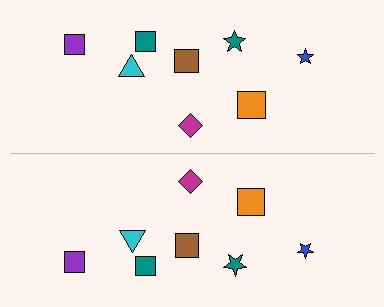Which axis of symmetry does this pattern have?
The pattern has a horizontal axis of symmetry running through the center of the image.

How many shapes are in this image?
There are 16 shapes in this image.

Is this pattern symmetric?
Yes, this pattern has bilateral (reflection) symmetry.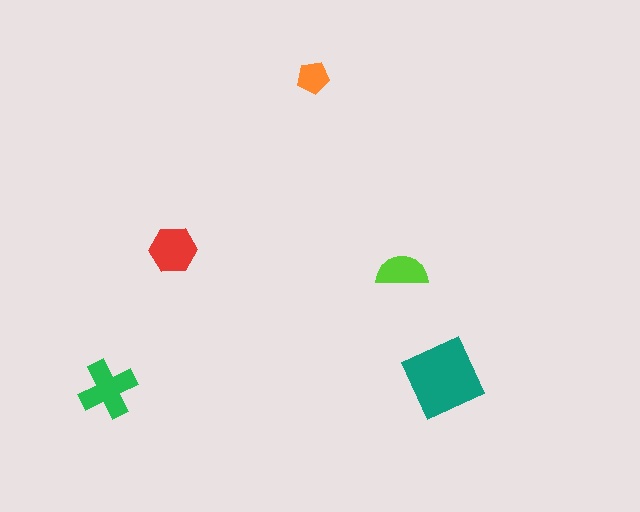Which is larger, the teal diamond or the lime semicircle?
The teal diamond.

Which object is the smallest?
The orange pentagon.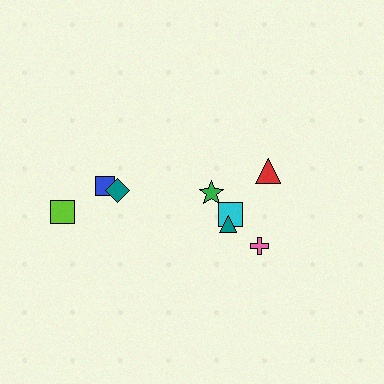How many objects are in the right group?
There are 5 objects.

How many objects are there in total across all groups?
There are 8 objects.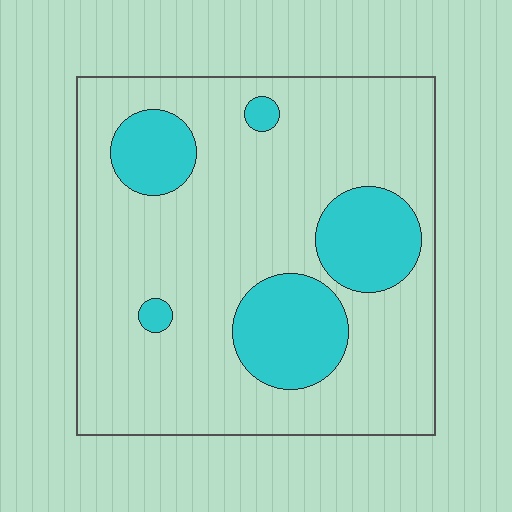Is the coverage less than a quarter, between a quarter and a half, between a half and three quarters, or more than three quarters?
Less than a quarter.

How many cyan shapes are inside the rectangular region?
5.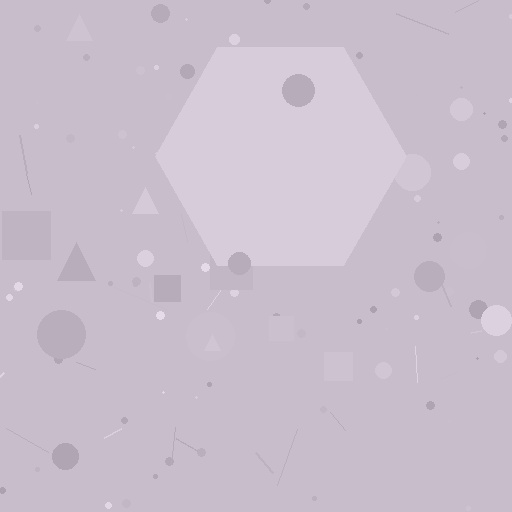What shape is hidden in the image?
A hexagon is hidden in the image.